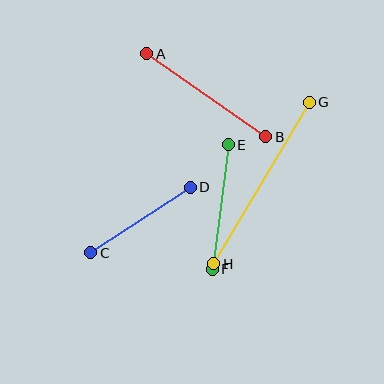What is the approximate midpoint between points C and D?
The midpoint is at approximately (140, 220) pixels.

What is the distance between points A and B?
The distance is approximately 145 pixels.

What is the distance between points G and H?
The distance is approximately 187 pixels.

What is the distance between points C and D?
The distance is approximately 120 pixels.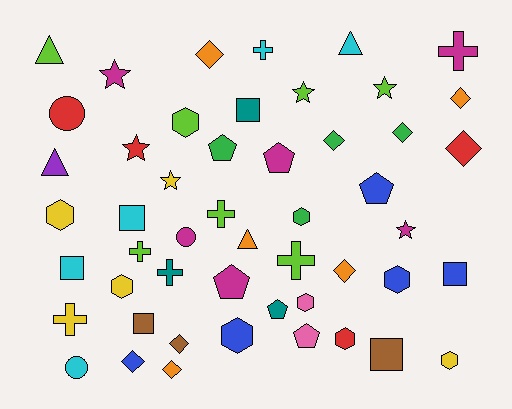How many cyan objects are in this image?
There are 5 cyan objects.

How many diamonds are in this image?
There are 9 diamonds.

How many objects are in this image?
There are 50 objects.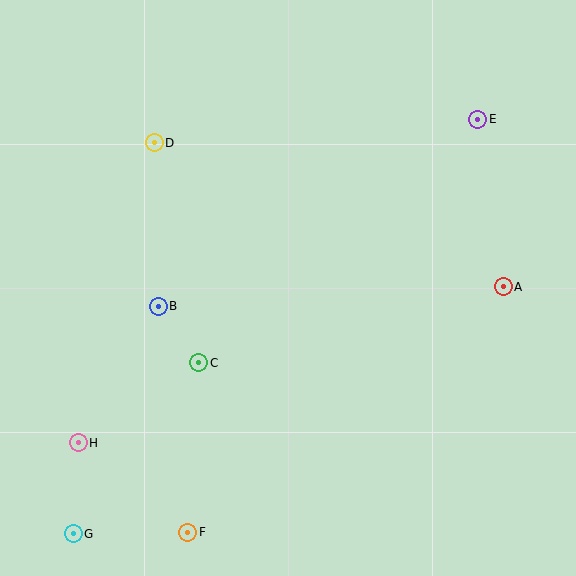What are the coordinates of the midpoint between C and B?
The midpoint between C and B is at (179, 335).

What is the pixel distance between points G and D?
The distance between G and D is 399 pixels.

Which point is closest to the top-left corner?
Point D is closest to the top-left corner.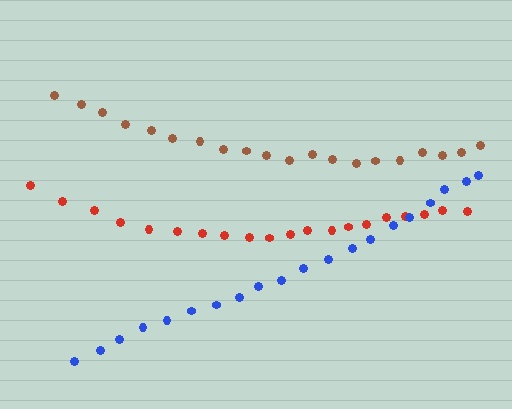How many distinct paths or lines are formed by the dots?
There are 3 distinct paths.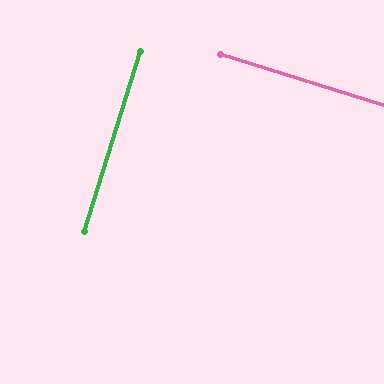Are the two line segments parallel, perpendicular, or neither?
Perpendicular — they meet at approximately 90°.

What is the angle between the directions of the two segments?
Approximately 90 degrees.